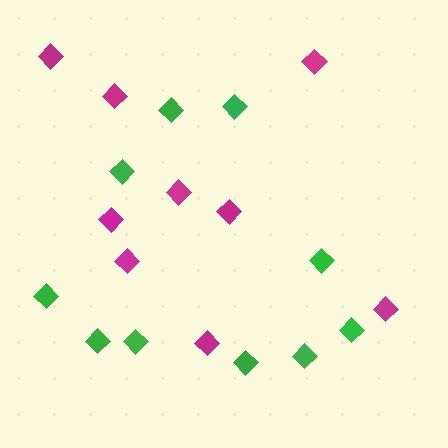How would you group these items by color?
There are 2 groups: one group of magenta diamonds (9) and one group of green diamonds (10).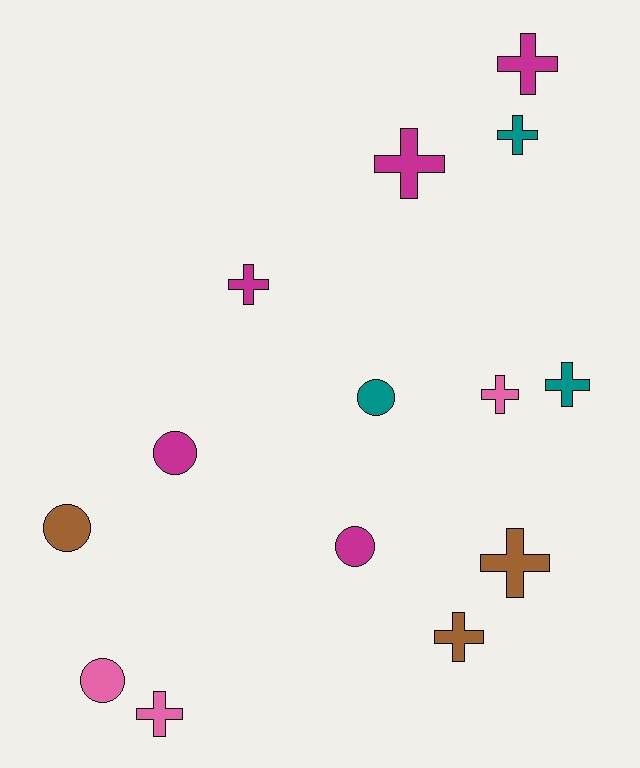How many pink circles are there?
There is 1 pink circle.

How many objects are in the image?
There are 14 objects.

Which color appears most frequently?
Magenta, with 5 objects.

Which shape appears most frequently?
Cross, with 9 objects.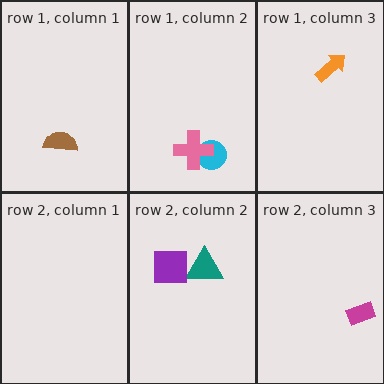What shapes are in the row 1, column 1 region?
The brown semicircle.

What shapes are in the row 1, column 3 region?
The orange arrow.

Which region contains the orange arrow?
The row 1, column 3 region.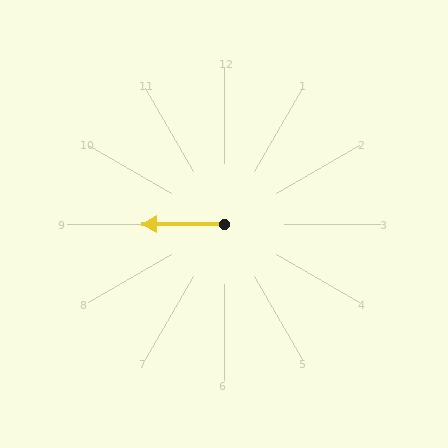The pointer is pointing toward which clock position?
Roughly 9 o'clock.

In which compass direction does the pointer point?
West.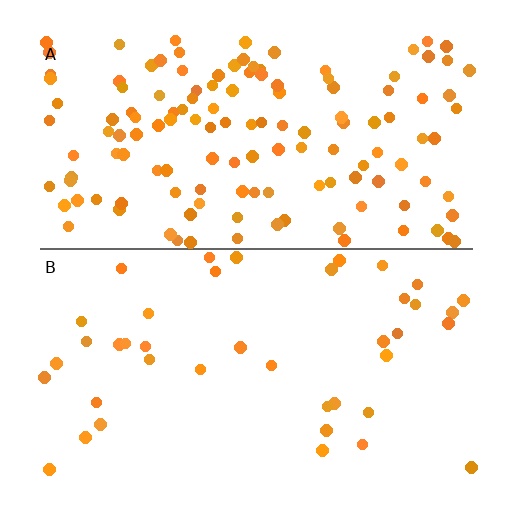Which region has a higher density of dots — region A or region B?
A (the top).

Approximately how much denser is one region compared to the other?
Approximately 3.3× — region A over region B.